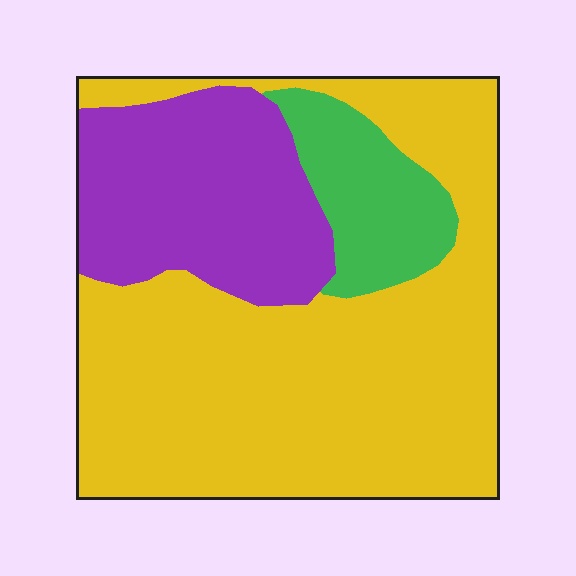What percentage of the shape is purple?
Purple takes up about one quarter (1/4) of the shape.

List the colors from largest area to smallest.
From largest to smallest: yellow, purple, green.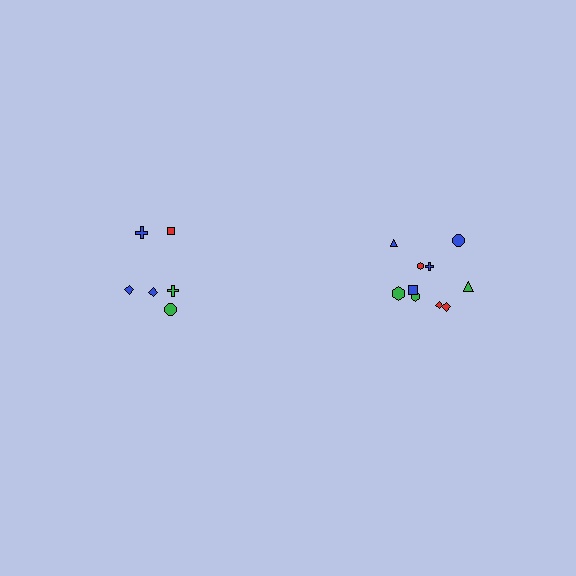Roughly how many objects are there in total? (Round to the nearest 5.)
Roughly 15 objects in total.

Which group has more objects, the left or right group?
The right group.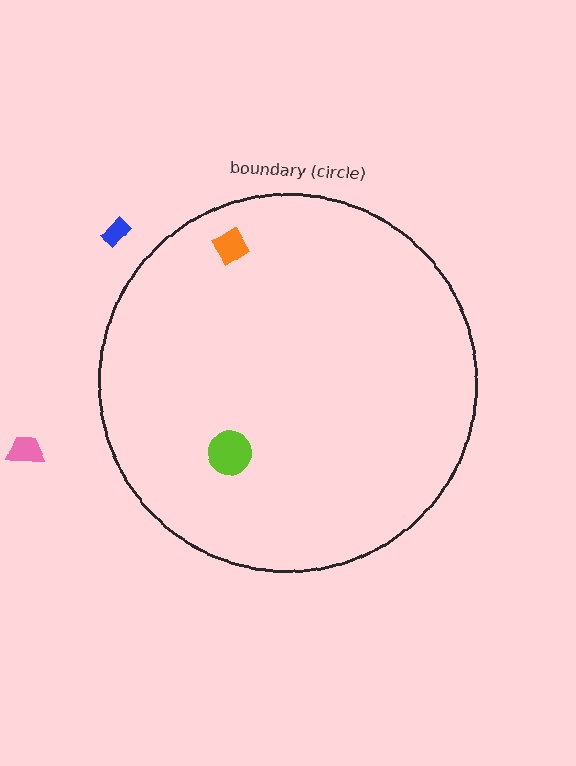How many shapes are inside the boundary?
2 inside, 2 outside.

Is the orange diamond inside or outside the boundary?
Inside.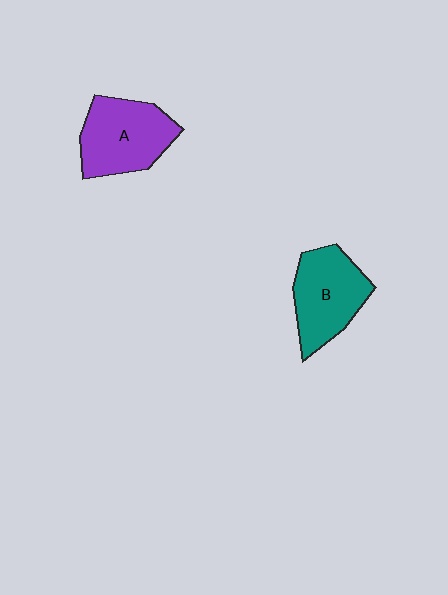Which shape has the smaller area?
Shape B (teal).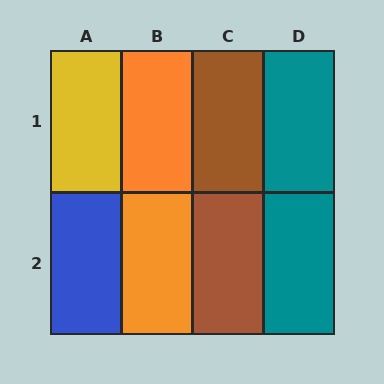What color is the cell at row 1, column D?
Teal.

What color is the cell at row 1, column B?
Orange.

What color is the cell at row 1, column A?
Yellow.